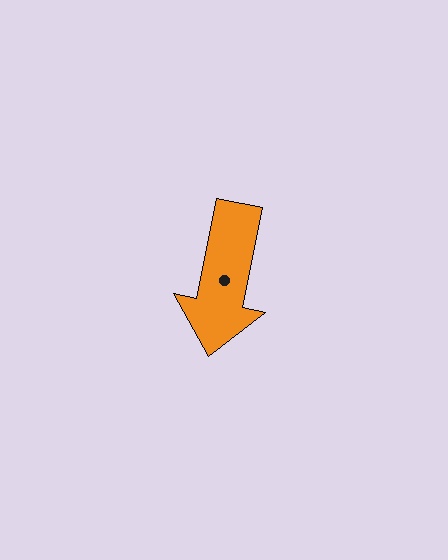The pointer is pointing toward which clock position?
Roughly 6 o'clock.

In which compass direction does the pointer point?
South.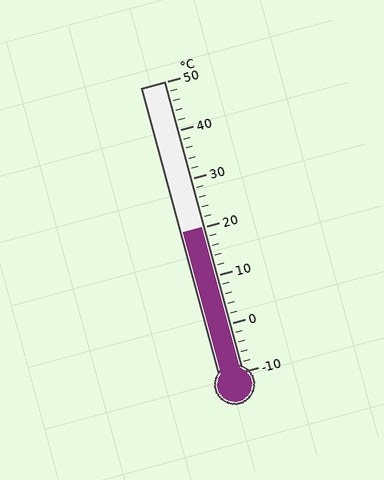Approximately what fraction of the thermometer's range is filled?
The thermometer is filled to approximately 50% of its range.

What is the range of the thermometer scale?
The thermometer scale ranges from -10°C to 50°C.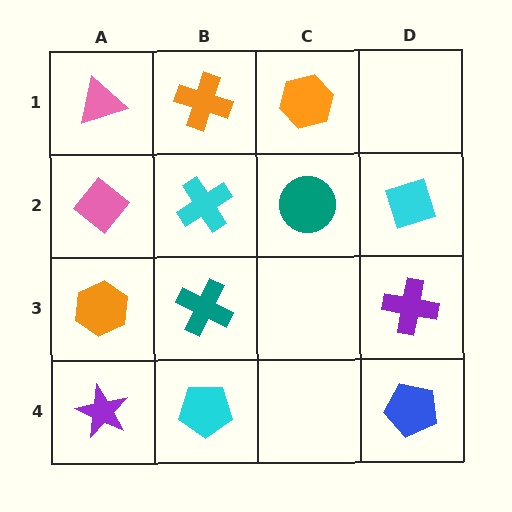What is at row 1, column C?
An orange hexagon.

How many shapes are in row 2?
4 shapes.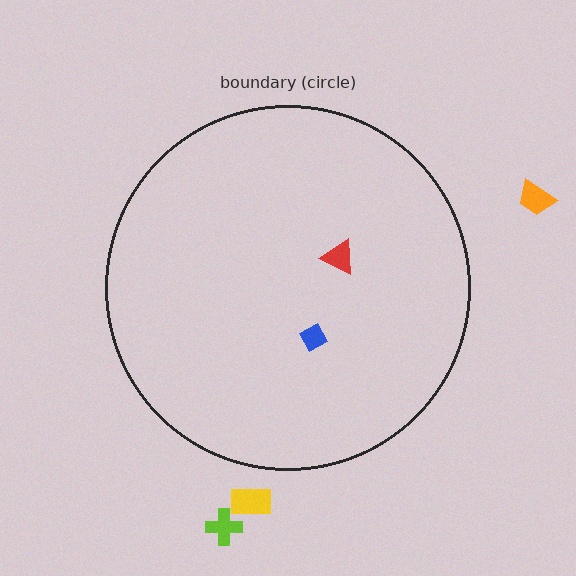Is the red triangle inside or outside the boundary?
Inside.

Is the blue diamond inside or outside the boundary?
Inside.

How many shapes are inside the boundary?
2 inside, 3 outside.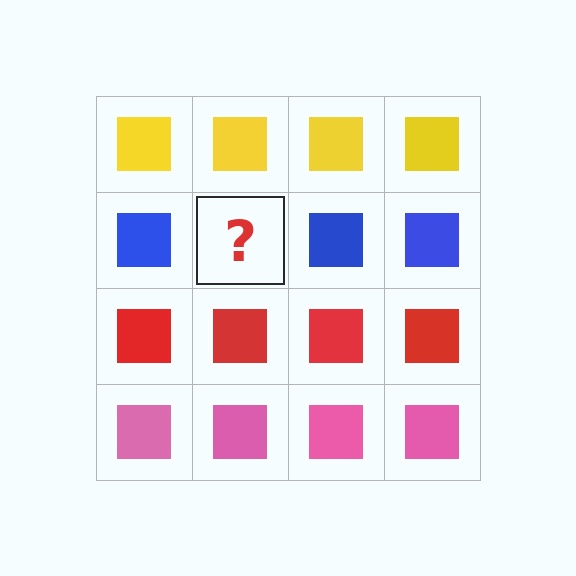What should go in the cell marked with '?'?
The missing cell should contain a blue square.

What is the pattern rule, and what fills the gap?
The rule is that each row has a consistent color. The gap should be filled with a blue square.